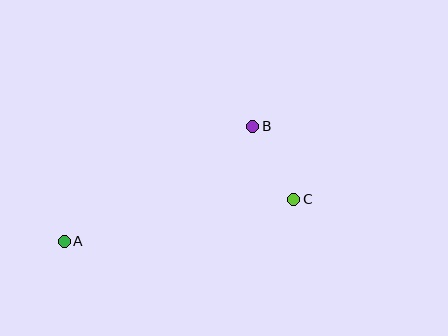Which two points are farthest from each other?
Points A and C are farthest from each other.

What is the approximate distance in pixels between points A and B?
The distance between A and B is approximately 221 pixels.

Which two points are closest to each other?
Points B and C are closest to each other.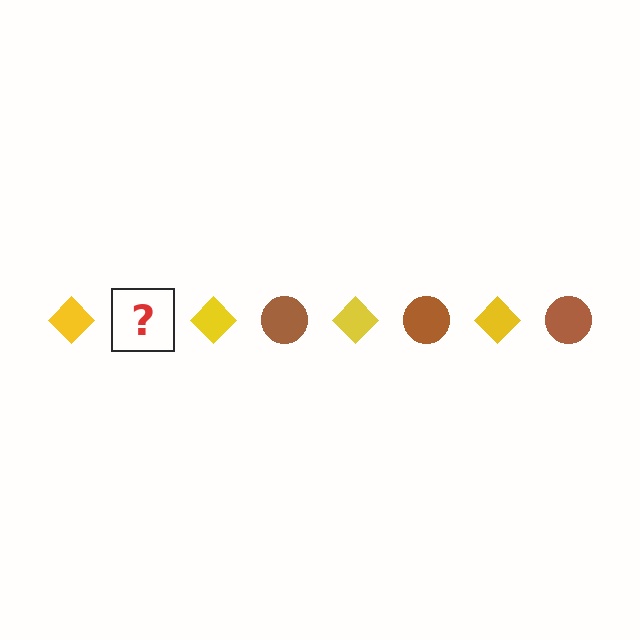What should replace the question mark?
The question mark should be replaced with a brown circle.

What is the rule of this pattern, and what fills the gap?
The rule is that the pattern alternates between yellow diamond and brown circle. The gap should be filled with a brown circle.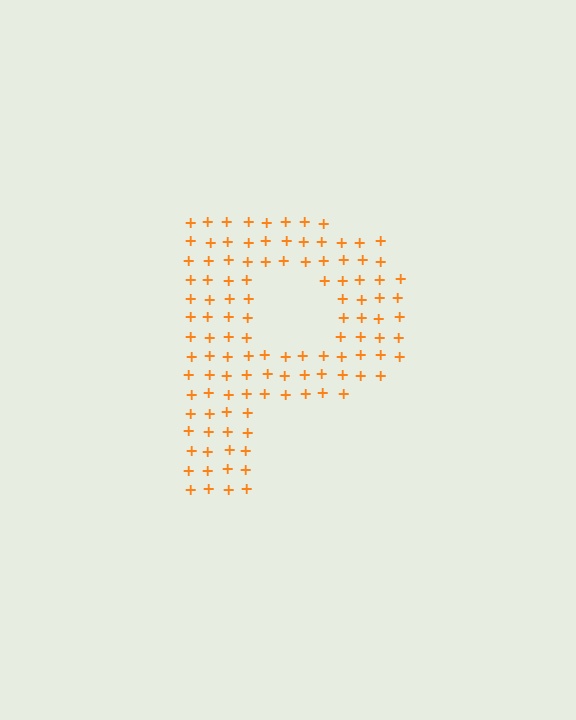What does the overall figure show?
The overall figure shows the letter P.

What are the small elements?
The small elements are plus signs.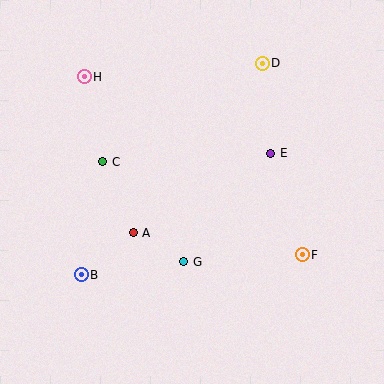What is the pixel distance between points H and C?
The distance between H and C is 87 pixels.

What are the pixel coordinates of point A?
Point A is at (133, 233).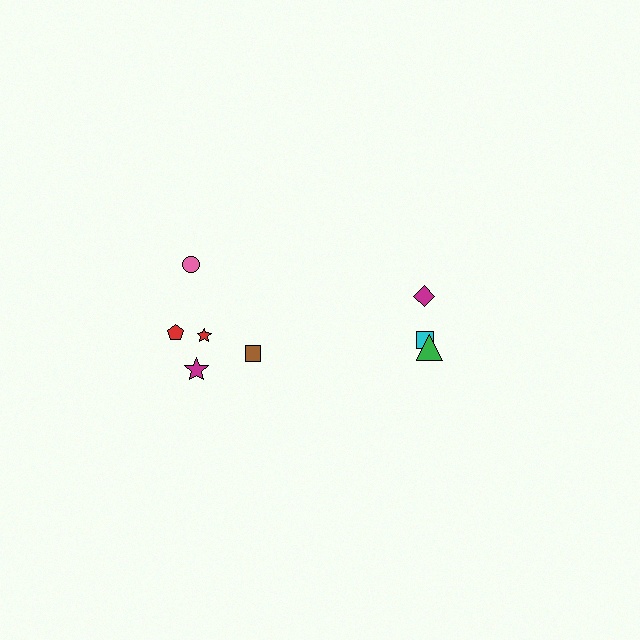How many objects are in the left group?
There are 5 objects.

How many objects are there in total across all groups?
There are 8 objects.